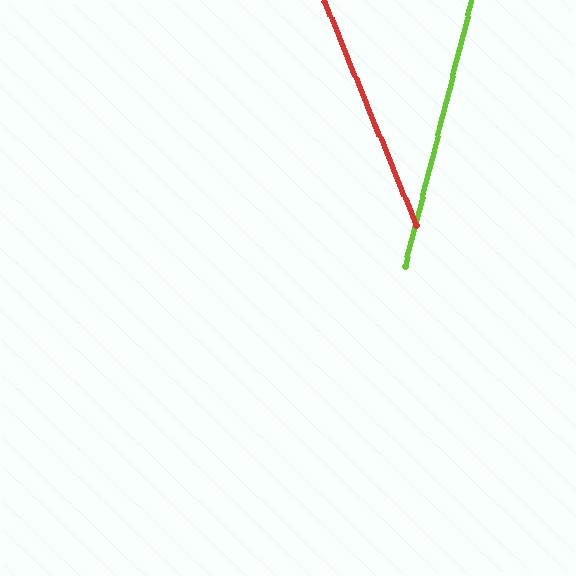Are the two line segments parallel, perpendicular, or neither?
Neither parallel nor perpendicular — they differ by about 36°.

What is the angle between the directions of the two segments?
Approximately 36 degrees.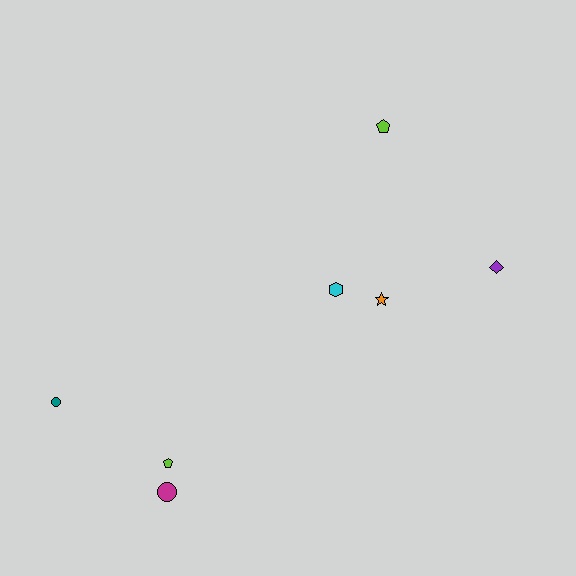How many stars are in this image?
There is 1 star.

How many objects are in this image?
There are 7 objects.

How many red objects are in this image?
There are no red objects.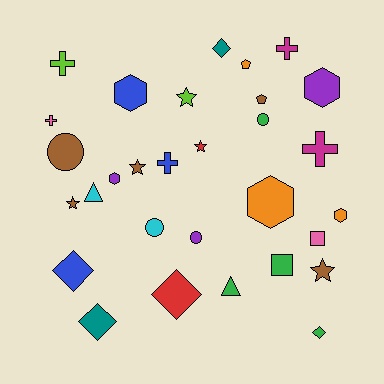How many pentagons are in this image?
There are 2 pentagons.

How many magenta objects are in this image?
There are 2 magenta objects.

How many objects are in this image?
There are 30 objects.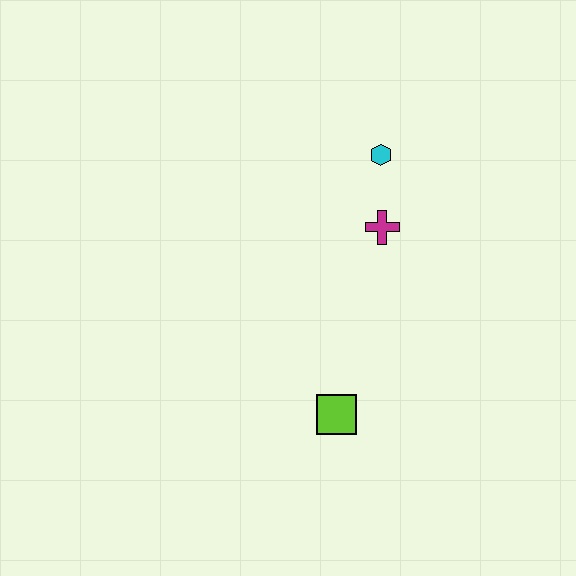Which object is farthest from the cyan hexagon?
The lime square is farthest from the cyan hexagon.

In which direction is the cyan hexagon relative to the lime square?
The cyan hexagon is above the lime square.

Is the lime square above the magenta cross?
No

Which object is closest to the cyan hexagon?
The magenta cross is closest to the cyan hexagon.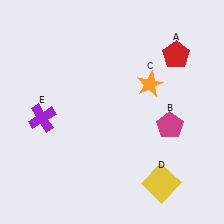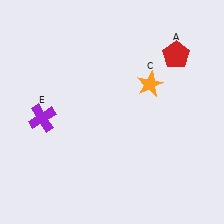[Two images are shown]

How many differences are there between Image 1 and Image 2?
There are 2 differences between the two images.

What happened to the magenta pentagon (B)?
The magenta pentagon (B) was removed in Image 2. It was in the bottom-right area of Image 1.